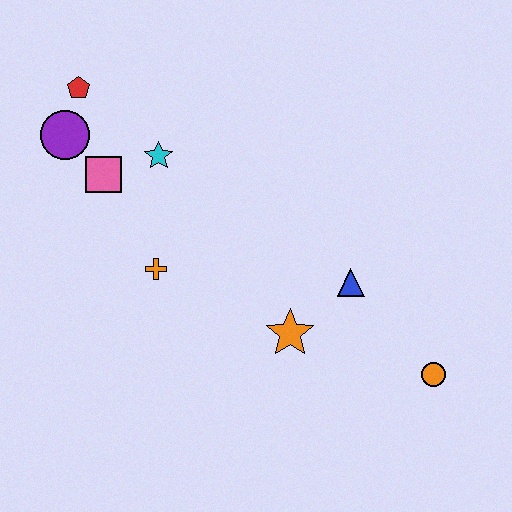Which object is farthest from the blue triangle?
The red pentagon is farthest from the blue triangle.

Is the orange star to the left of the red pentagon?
No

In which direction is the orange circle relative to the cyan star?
The orange circle is to the right of the cyan star.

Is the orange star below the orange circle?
No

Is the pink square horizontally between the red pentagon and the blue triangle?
Yes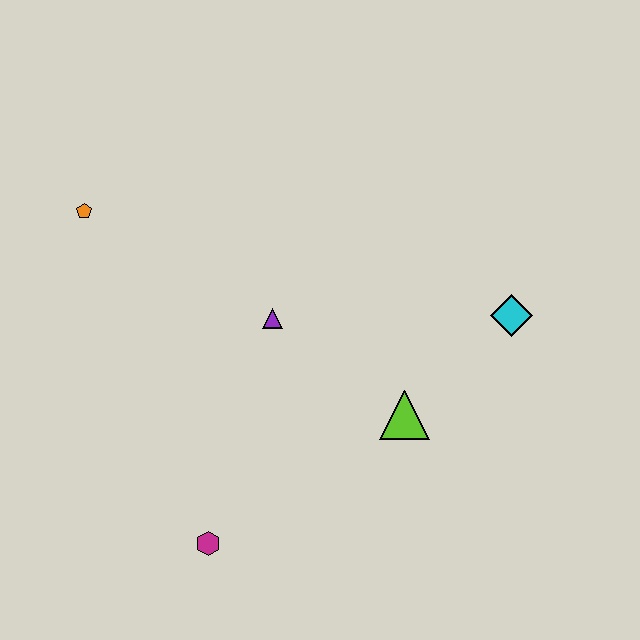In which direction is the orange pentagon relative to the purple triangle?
The orange pentagon is to the left of the purple triangle.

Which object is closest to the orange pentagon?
The purple triangle is closest to the orange pentagon.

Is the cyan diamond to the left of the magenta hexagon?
No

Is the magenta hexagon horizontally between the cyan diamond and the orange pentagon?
Yes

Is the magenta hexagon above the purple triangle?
No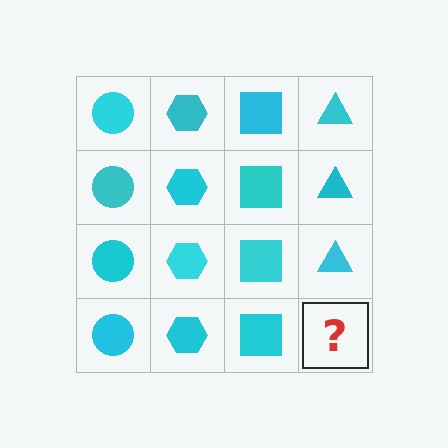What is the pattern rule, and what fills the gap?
The rule is that each column has a consistent shape. The gap should be filled with a cyan triangle.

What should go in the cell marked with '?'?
The missing cell should contain a cyan triangle.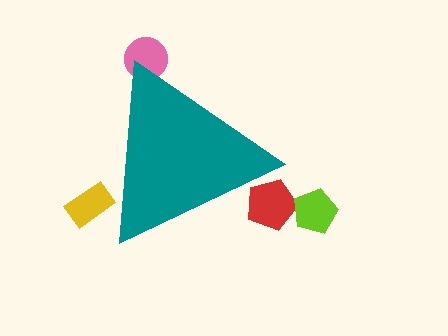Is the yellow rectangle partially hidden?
Yes, the yellow rectangle is partially hidden behind the teal triangle.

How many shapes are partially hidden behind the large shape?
3 shapes are partially hidden.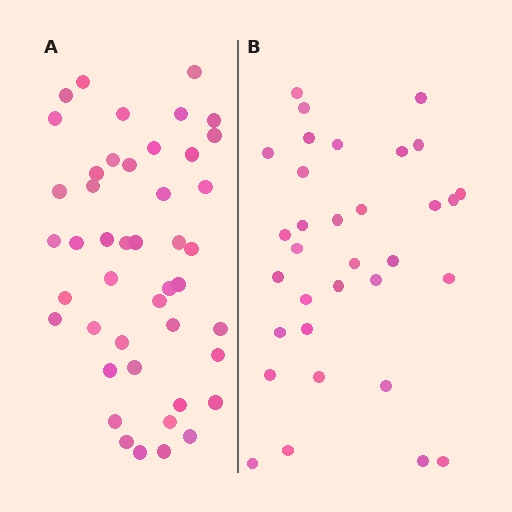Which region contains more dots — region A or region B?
Region A (the left region) has more dots.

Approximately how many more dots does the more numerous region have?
Region A has roughly 12 or so more dots than region B.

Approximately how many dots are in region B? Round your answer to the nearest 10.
About 30 dots. (The exact count is 33, which rounds to 30.)